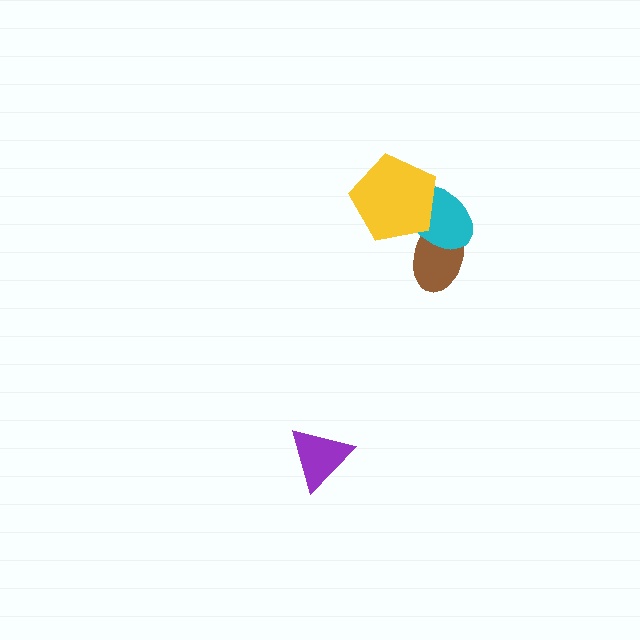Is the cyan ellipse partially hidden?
Yes, it is partially covered by another shape.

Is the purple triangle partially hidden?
No, no other shape covers it.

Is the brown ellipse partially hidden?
Yes, it is partially covered by another shape.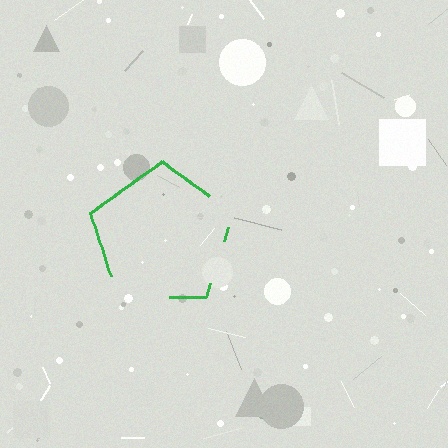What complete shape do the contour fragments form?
The contour fragments form a pentagon.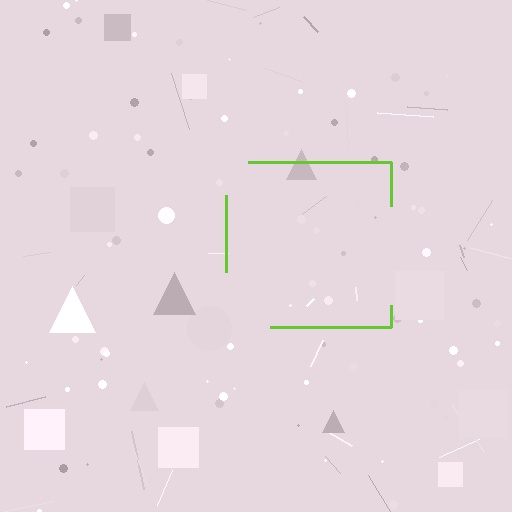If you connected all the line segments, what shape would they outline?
They would outline a square.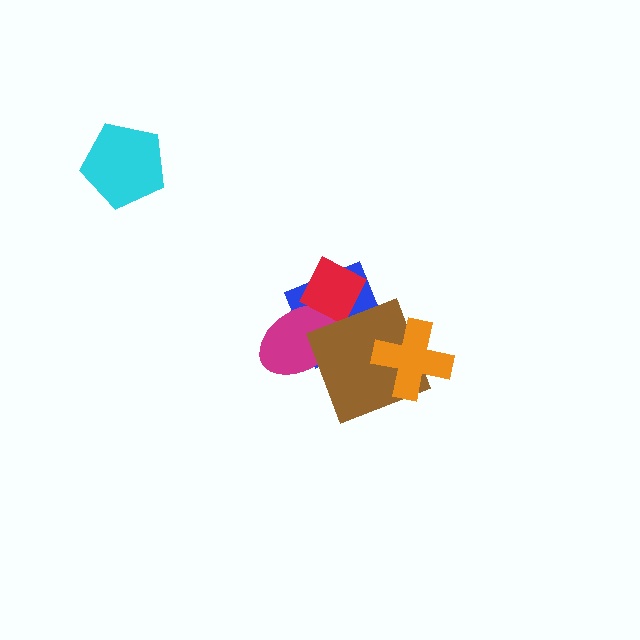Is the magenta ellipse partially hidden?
Yes, it is partially covered by another shape.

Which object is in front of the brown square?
The orange cross is in front of the brown square.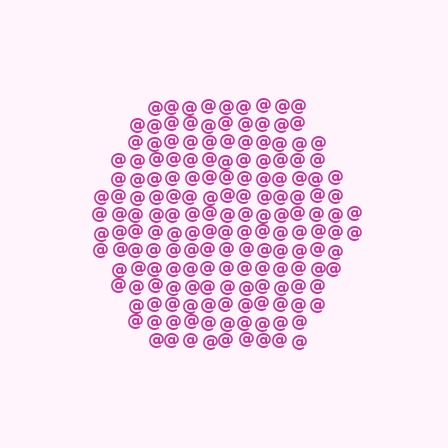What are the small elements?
The small elements are at signs.